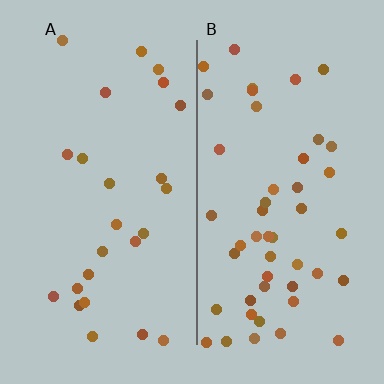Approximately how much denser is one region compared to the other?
Approximately 1.9× — region B over region A.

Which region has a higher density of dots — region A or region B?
B (the right).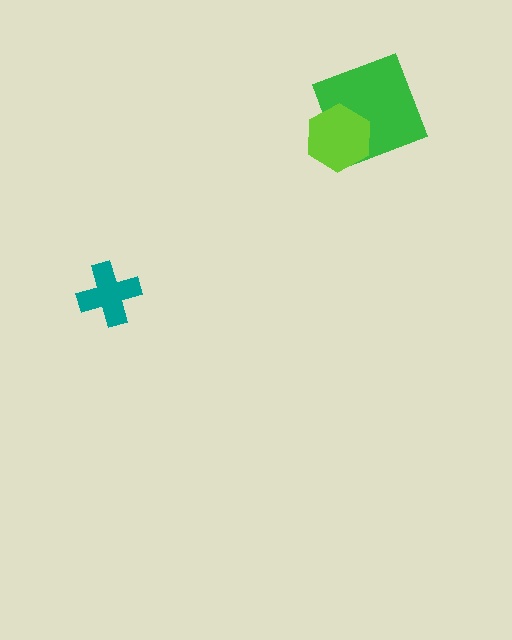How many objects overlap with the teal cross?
0 objects overlap with the teal cross.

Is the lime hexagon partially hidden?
No, no other shape covers it.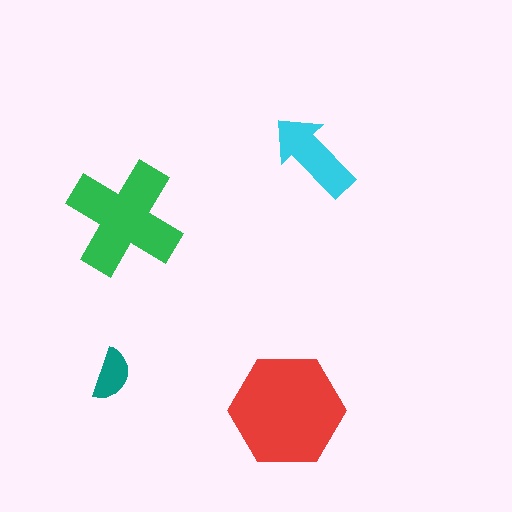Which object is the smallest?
The teal semicircle.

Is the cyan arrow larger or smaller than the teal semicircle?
Larger.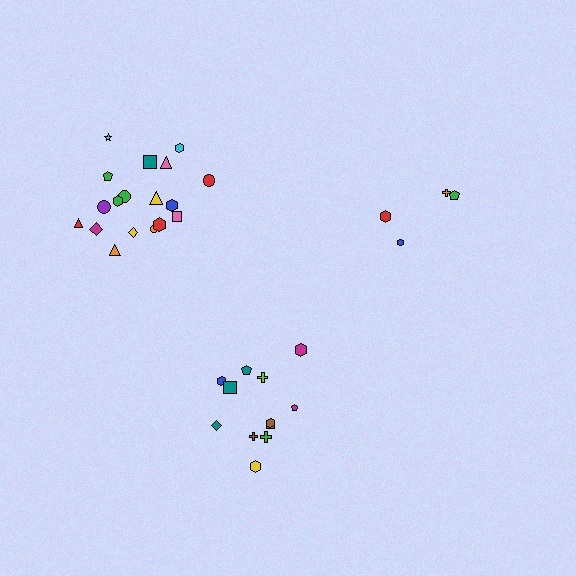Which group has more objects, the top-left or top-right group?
The top-left group.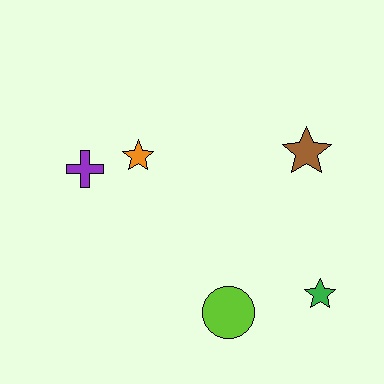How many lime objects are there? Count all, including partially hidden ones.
There is 1 lime object.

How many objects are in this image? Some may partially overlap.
There are 5 objects.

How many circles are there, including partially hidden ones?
There is 1 circle.